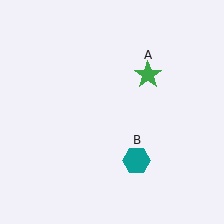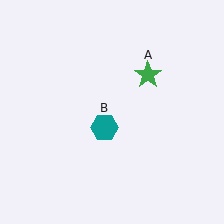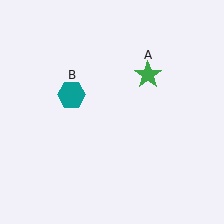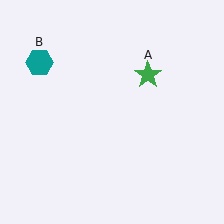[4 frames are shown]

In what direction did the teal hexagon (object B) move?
The teal hexagon (object B) moved up and to the left.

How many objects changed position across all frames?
1 object changed position: teal hexagon (object B).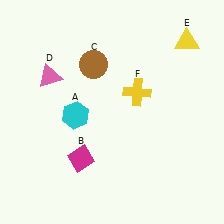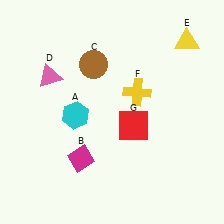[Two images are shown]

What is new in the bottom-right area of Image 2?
A red square (G) was added in the bottom-right area of Image 2.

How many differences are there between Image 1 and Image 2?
There is 1 difference between the two images.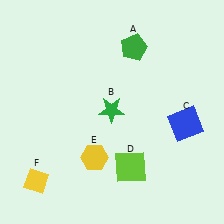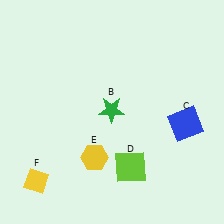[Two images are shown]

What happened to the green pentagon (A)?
The green pentagon (A) was removed in Image 2. It was in the top-right area of Image 1.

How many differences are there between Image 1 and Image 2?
There is 1 difference between the two images.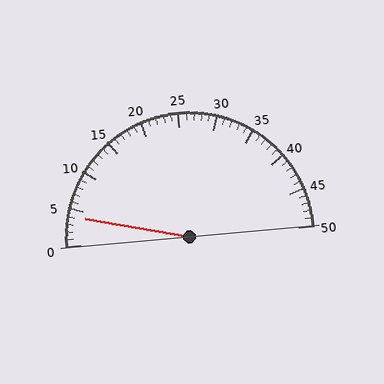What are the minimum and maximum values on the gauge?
The gauge ranges from 0 to 50.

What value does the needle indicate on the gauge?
The needle indicates approximately 4.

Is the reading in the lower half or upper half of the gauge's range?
The reading is in the lower half of the range (0 to 50).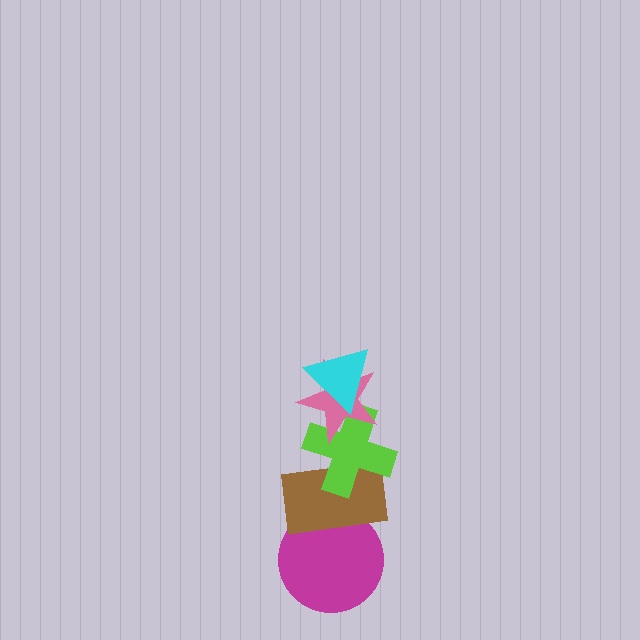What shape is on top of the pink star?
The cyan triangle is on top of the pink star.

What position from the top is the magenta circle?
The magenta circle is 5th from the top.